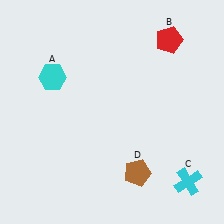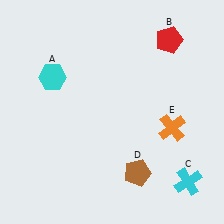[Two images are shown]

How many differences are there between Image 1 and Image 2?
There is 1 difference between the two images.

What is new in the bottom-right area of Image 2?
An orange cross (E) was added in the bottom-right area of Image 2.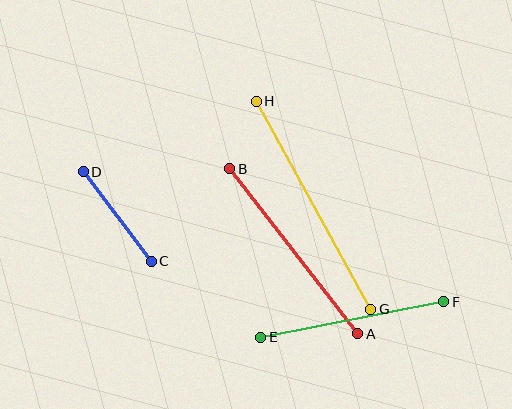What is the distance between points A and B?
The distance is approximately 209 pixels.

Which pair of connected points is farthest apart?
Points G and H are farthest apart.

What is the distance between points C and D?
The distance is approximately 113 pixels.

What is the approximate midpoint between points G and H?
The midpoint is at approximately (313, 205) pixels.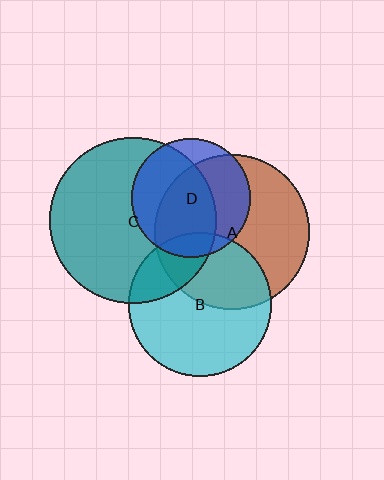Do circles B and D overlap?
Yes.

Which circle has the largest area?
Circle C (teal).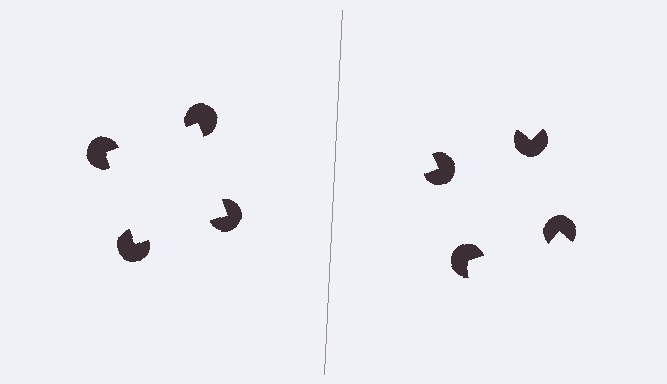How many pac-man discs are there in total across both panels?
8 — 4 on each side.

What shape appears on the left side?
An illusory square.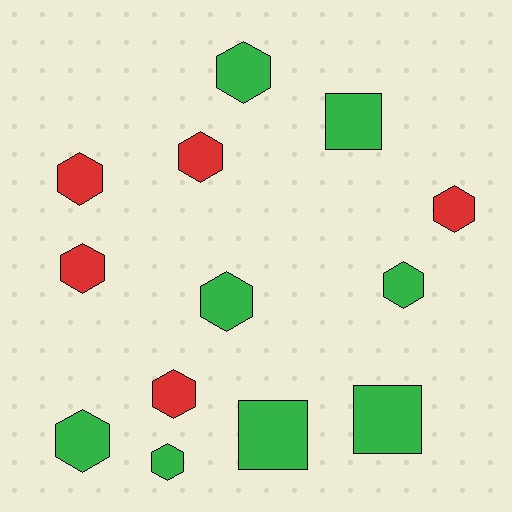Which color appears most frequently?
Green, with 8 objects.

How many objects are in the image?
There are 13 objects.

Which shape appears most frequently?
Hexagon, with 10 objects.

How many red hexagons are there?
There are 5 red hexagons.